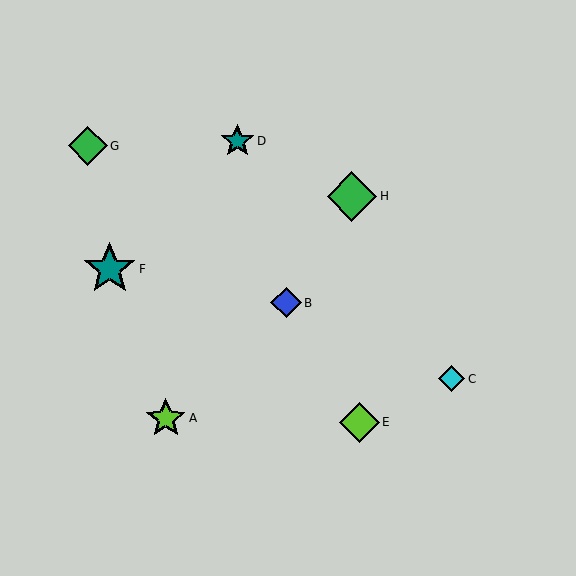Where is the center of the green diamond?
The center of the green diamond is at (352, 196).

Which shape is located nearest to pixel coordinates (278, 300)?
The blue diamond (labeled B) at (286, 303) is nearest to that location.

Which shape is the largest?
The teal star (labeled F) is the largest.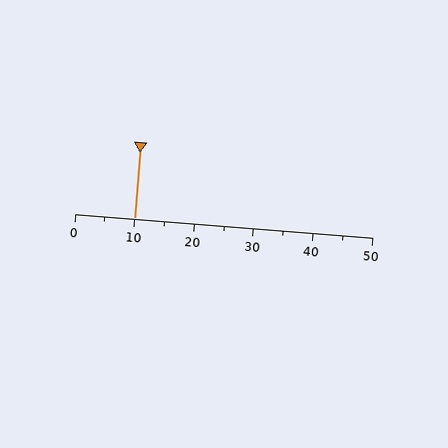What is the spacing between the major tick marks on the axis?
The major ticks are spaced 10 apart.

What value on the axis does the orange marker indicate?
The marker indicates approximately 10.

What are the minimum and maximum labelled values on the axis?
The axis runs from 0 to 50.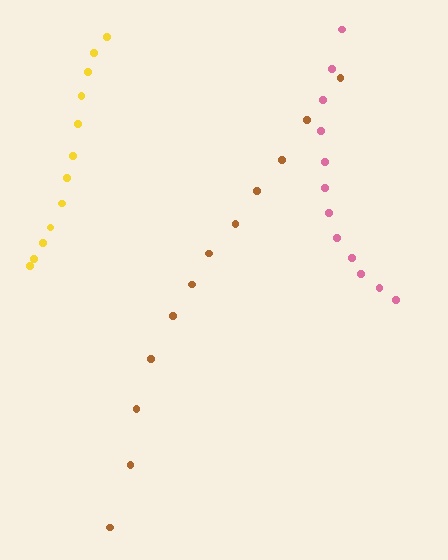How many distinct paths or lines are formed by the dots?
There are 3 distinct paths.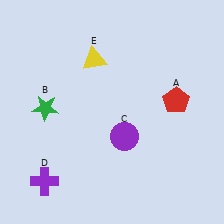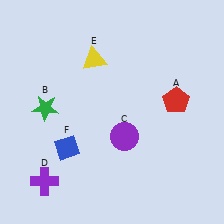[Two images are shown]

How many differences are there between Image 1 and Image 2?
There is 1 difference between the two images.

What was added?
A blue diamond (F) was added in Image 2.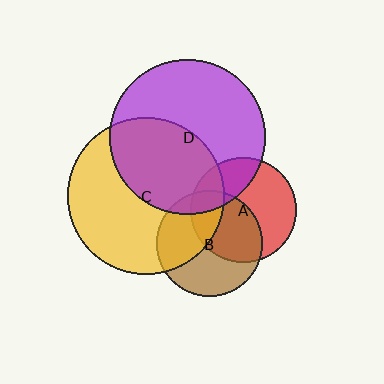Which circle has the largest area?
Circle C (yellow).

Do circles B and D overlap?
Yes.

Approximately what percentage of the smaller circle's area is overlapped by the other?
Approximately 10%.